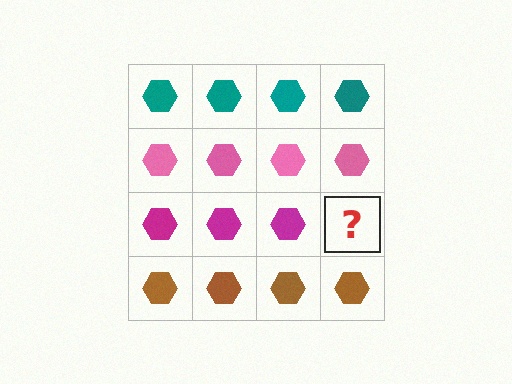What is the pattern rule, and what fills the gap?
The rule is that each row has a consistent color. The gap should be filled with a magenta hexagon.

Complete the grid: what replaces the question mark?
The question mark should be replaced with a magenta hexagon.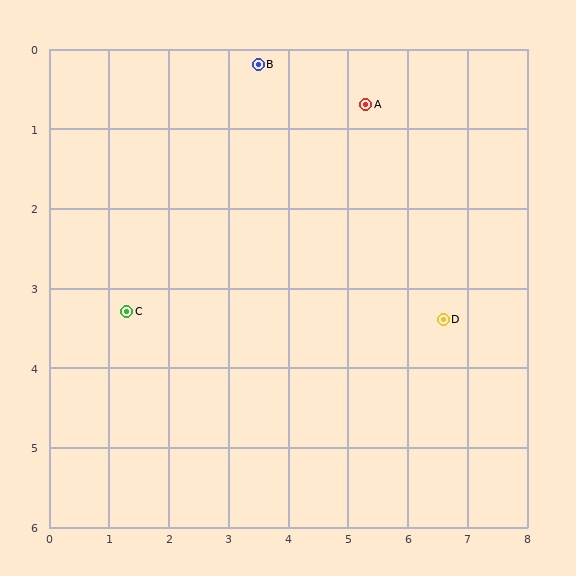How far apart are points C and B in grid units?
Points C and B are about 3.8 grid units apart.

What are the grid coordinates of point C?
Point C is at approximately (1.3, 3.3).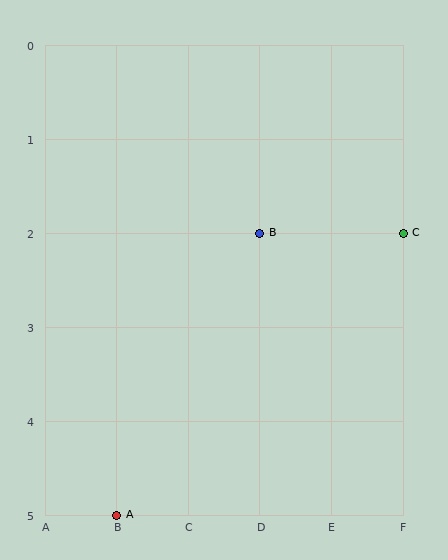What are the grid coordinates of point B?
Point B is at grid coordinates (D, 2).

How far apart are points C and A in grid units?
Points C and A are 4 columns and 3 rows apart (about 5.0 grid units diagonally).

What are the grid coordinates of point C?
Point C is at grid coordinates (F, 2).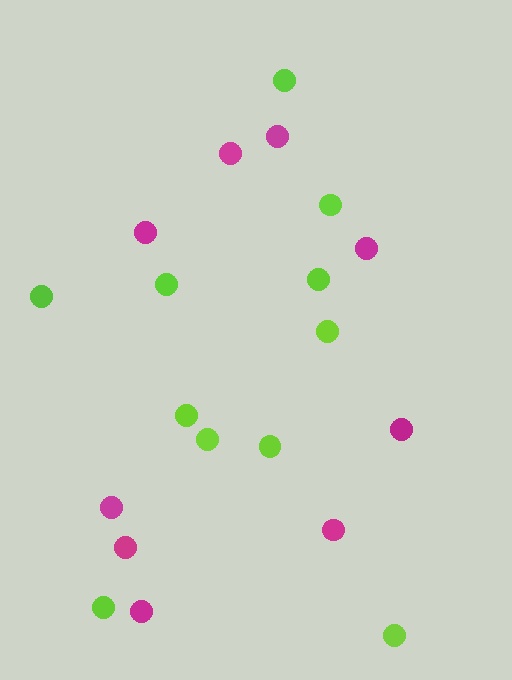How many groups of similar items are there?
There are 2 groups: one group of magenta circles (9) and one group of lime circles (11).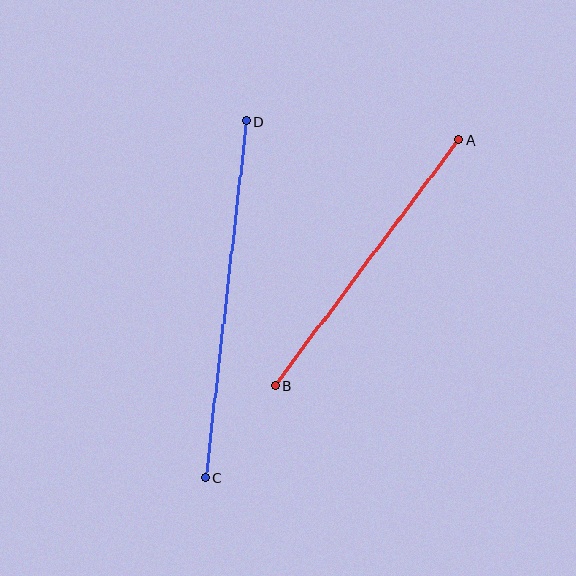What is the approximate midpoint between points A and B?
The midpoint is at approximately (367, 263) pixels.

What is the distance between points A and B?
The distance is approximately 306 pixels.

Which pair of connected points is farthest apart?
Points C and D are farthest apart.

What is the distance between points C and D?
The distance is approximately 359 pixels.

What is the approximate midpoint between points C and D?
The midpoint is at approximately (226, 299) pixels.